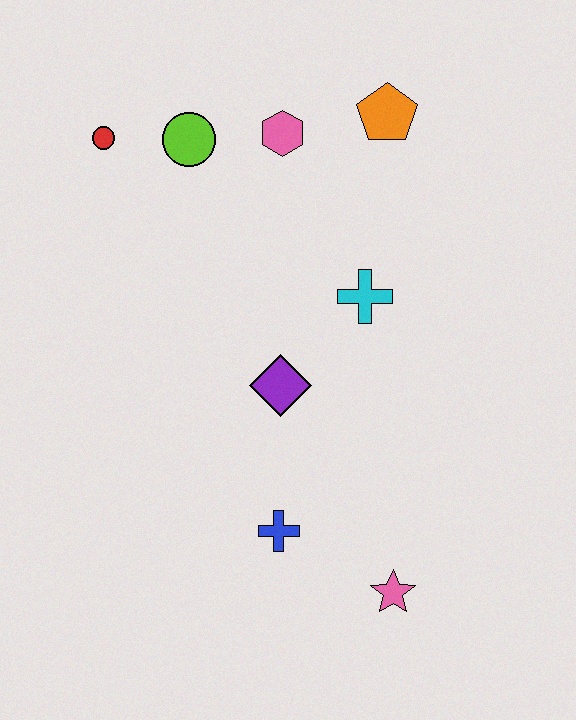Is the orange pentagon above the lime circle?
Yes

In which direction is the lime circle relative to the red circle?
The lime circle is to the right of the red circle.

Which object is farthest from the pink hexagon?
The pink star is farthest from the pink hexagon.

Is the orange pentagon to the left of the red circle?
No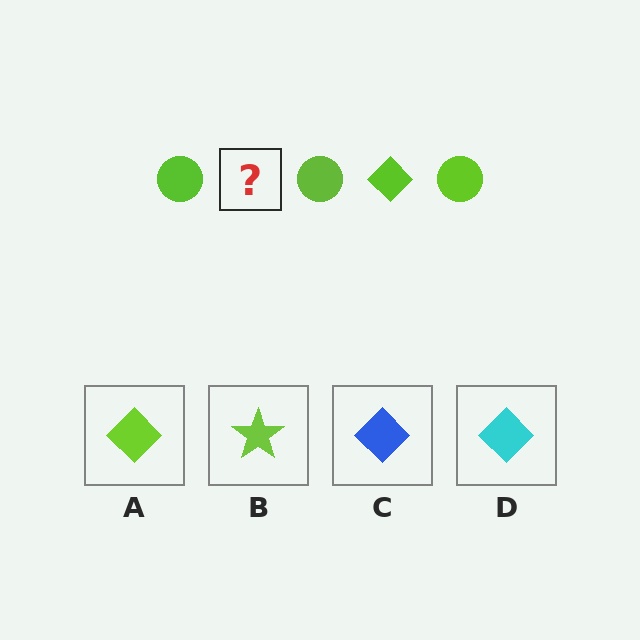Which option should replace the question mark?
Option A.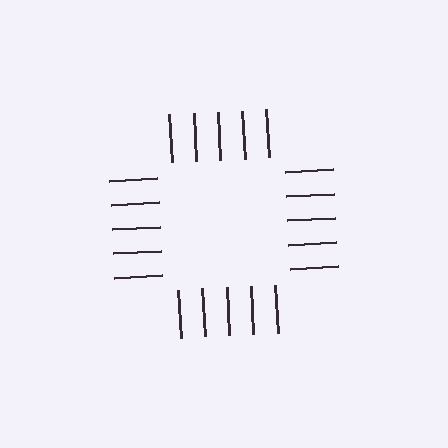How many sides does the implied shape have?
4 sides — the line-ends trace a square.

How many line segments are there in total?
20 — 5 along each of the 4 edges.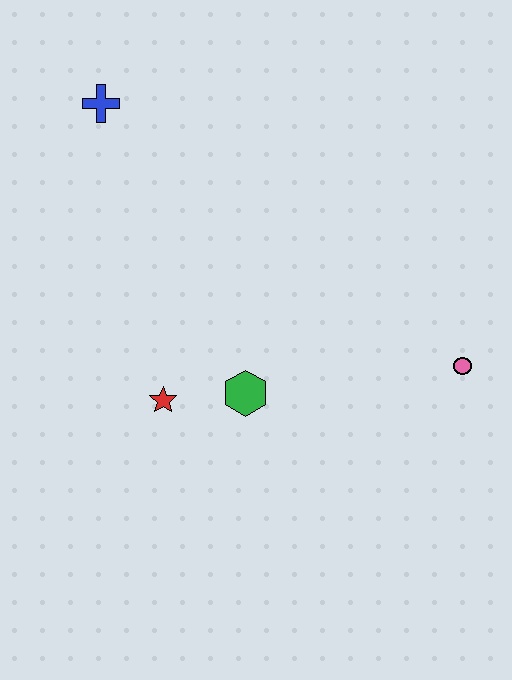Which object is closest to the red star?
The green hexagon is closest to the red star.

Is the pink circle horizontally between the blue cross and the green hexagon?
No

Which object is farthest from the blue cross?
The pink circle is farthest from the blue cross.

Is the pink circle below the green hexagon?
No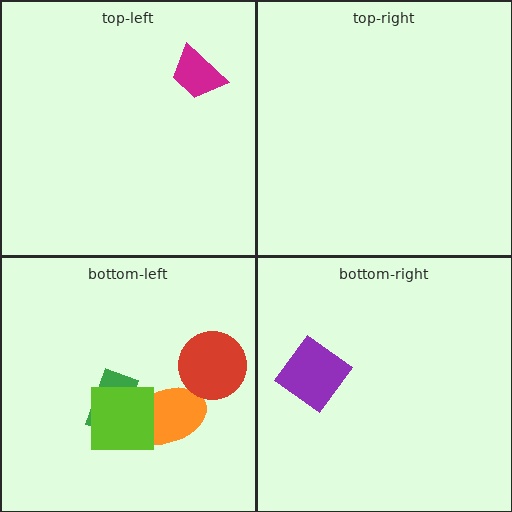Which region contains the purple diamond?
The bottom-right region.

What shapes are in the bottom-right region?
The purple diamond.